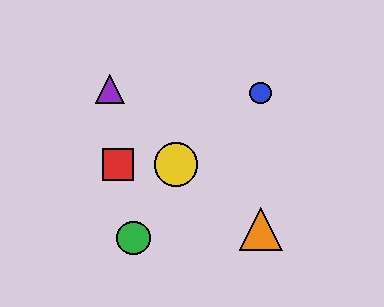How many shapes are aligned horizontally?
2 shapes (the red square, the yellow circle) are aligned horizontally.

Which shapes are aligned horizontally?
The red square, the yellow circle are aligned horizontally.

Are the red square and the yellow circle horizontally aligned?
Yes, both are at y≈165.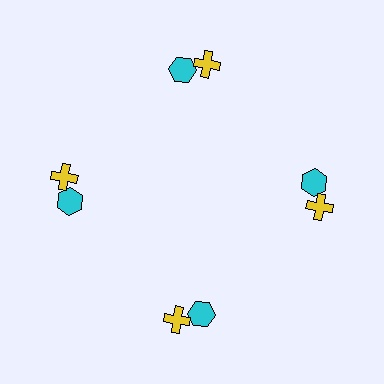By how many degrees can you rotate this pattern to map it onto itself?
The pattern maps onto itself every 90 degrees of rotation.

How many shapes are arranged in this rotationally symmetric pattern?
There are 8 shapes, arranged in 4 groups of 2.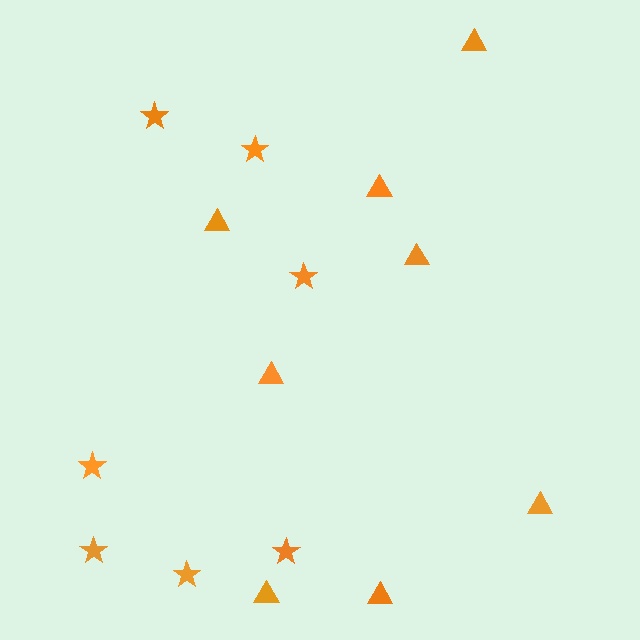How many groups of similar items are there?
There are 2 groups: one group of stars (7) and one group of triangles (8).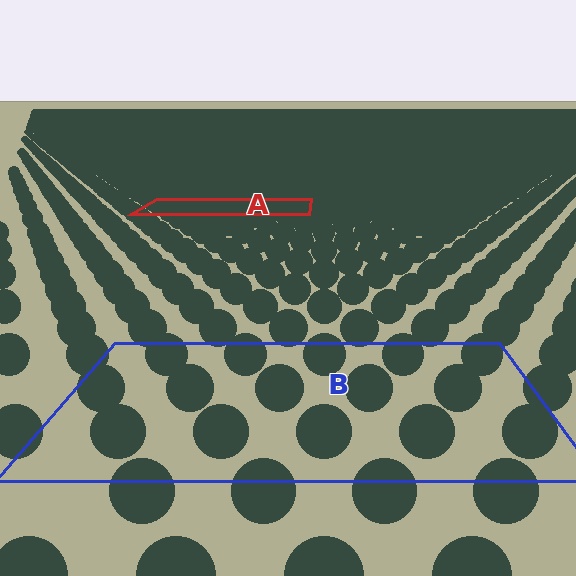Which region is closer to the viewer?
Region B is closer. The texture elements there are larger and more spread out.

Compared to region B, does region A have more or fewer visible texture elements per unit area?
Region A has more texture elements per unit area — they are packed more densely because it is farther away.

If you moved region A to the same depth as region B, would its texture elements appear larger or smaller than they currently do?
They would appear larger. At a closer depth, the same texture elements are projected at a bigger on-screen size.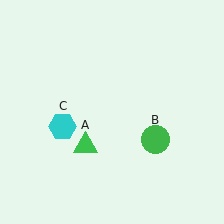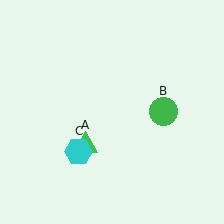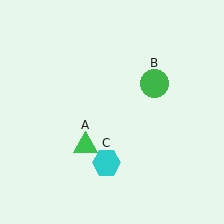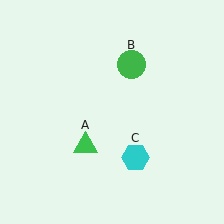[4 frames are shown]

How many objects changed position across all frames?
2 objects changed position: green circle (object B), cyan hexagon (object C).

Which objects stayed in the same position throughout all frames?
Green triangle (object A) remained stationary.